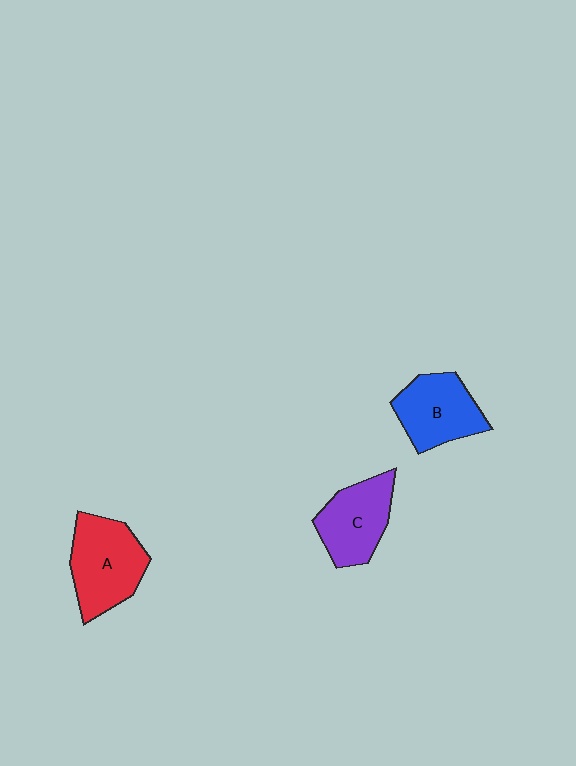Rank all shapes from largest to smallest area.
From largest to smallest: A (red), B (blue), C (purple).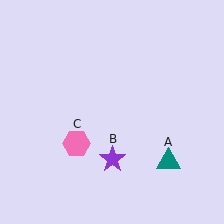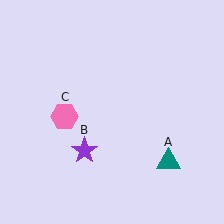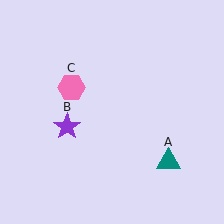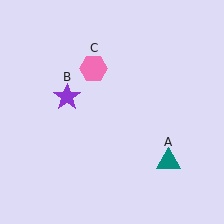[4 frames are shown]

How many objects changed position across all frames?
2 objects changed position: purple star (object B), pink hexagon (object C).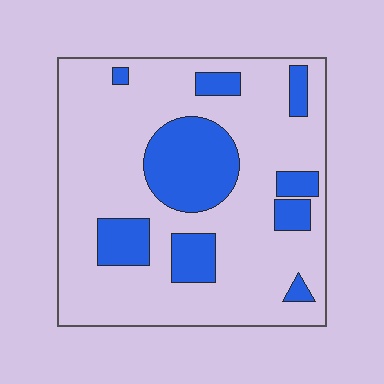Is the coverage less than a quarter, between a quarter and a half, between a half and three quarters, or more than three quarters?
Less than a quarter.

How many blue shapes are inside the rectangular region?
9.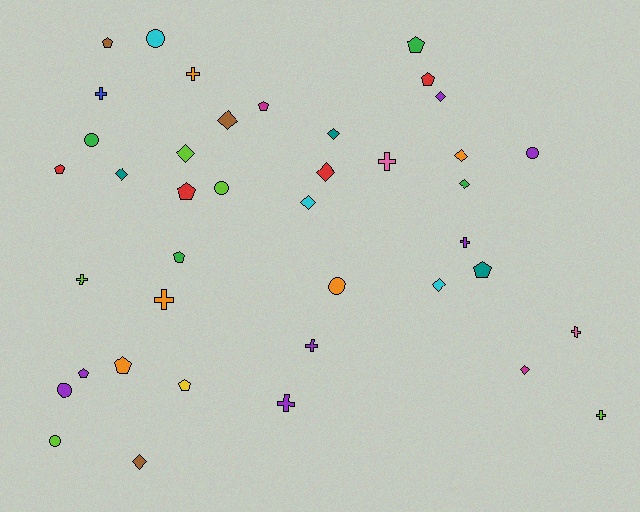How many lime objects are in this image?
There are 5 lime objects.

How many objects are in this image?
There are 40 objects.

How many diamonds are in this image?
There are 12 diamonds.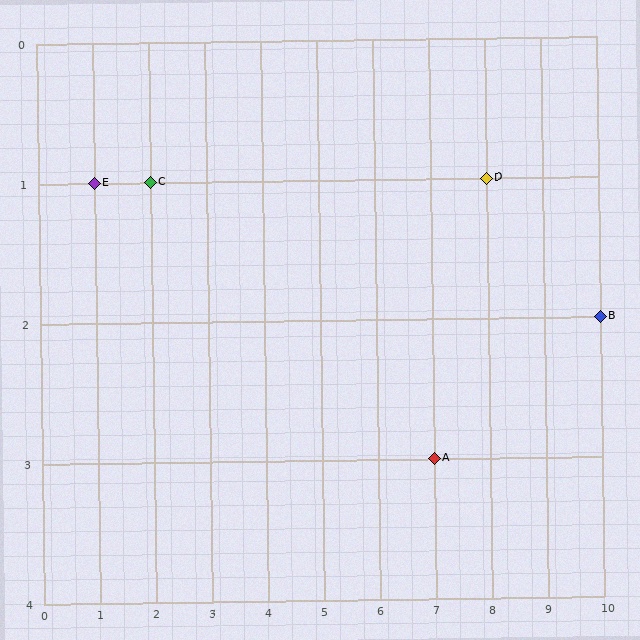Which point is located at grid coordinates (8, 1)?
Point D is at (8, 1).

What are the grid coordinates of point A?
Point A is at grid coordinates (7, 3).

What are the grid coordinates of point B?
Point B is at grid coordinates (10, 2).